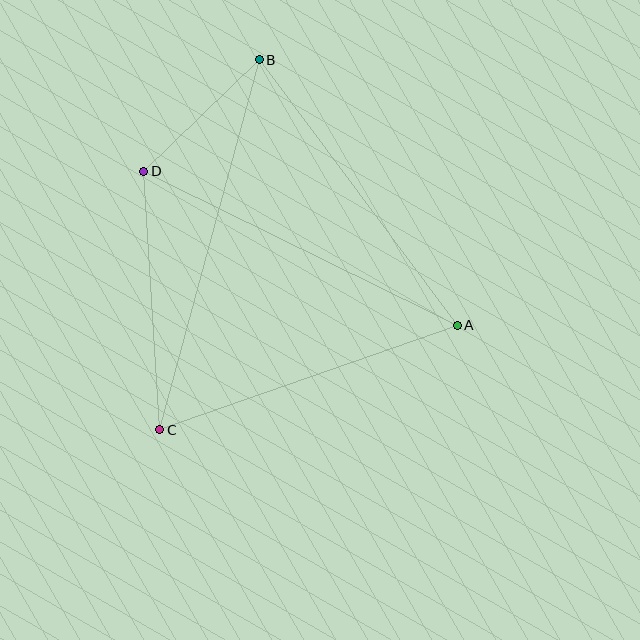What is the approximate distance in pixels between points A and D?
The distance between A and D is approximately 349 pixels.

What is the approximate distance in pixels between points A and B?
The distance between A and B is approximately 331 pixels.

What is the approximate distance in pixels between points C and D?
The distance between C and D is approximately 259 pixels.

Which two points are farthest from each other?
Points B and C are farthest from each other.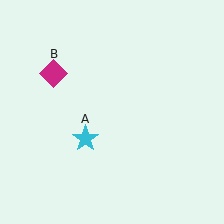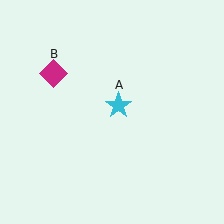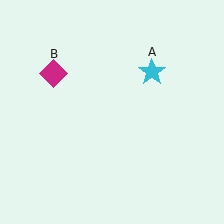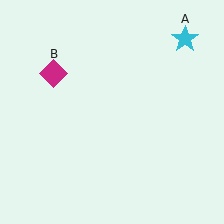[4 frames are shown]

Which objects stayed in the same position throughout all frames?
Magenta diamond (object B) remained stationary.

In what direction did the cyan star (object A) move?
The cyan star (object A) moved up and to the right.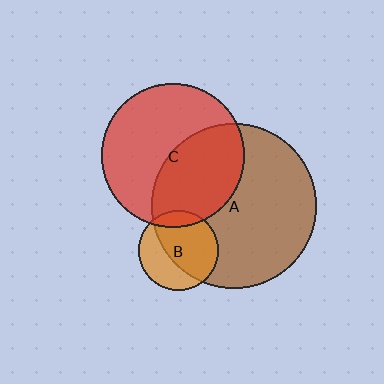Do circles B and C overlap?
Yes.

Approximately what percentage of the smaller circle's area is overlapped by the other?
Approximately 10%.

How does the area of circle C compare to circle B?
Approximately 3.3 times.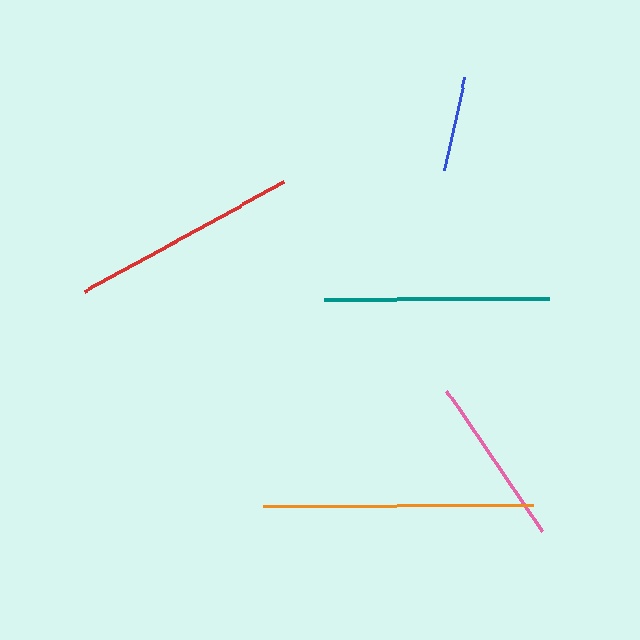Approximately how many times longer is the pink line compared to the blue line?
The pink line is approximately 1.8 times the length of the blue line.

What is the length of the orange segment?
The orange segment is approximately 270 pixels long.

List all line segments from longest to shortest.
From longest to shortest: orange, red, teal, pink, blue.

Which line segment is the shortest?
The blue line is the shortest at approximately 95 pixels.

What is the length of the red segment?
The red segment is approximately 227 pixels long.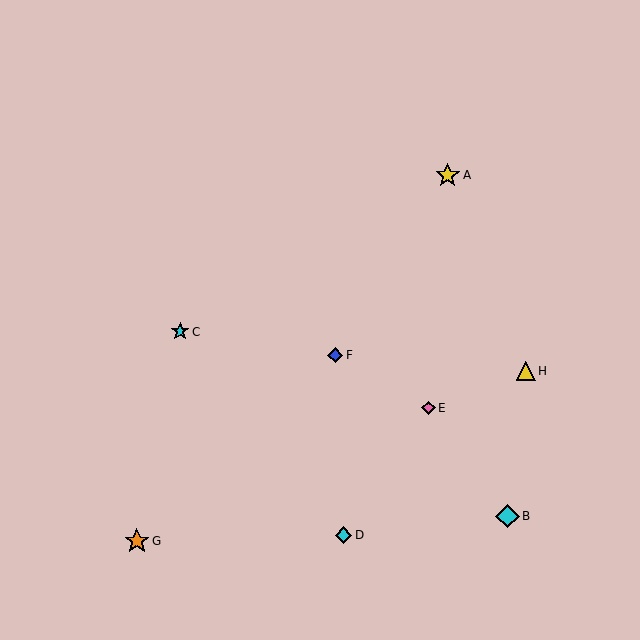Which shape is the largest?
The orange star (labeled G) is the largest.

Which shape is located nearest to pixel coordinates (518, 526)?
The cyan diamond (labeled B) at (507, 516) is nearest to that location.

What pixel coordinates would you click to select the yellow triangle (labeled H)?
Click at (526, 371) to select the yellow triangle H.